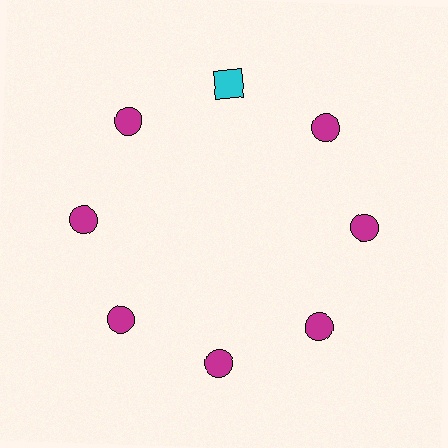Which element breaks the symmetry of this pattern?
The cyan square at roughly the 12 o'clock position breaks the symmetry. All other shapes are magenta circles.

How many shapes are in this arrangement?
There are 8 shapes arranged in a ring pattern.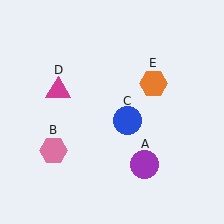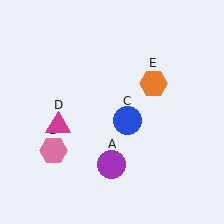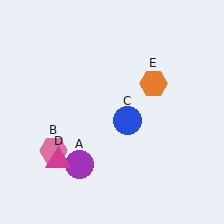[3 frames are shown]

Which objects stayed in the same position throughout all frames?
Pink hexagon (object B) and blue circle (object C) and orange hexagon (object E) remained stationary.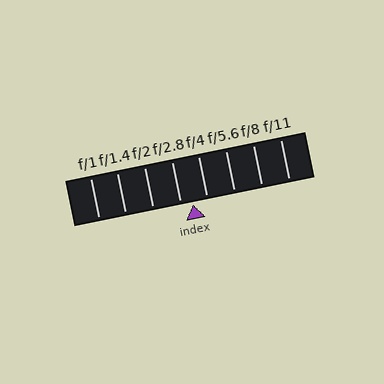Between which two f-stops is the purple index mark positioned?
The index mark is between f/2.8 and f/4.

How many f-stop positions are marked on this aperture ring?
There are 8 f-stop positions marked.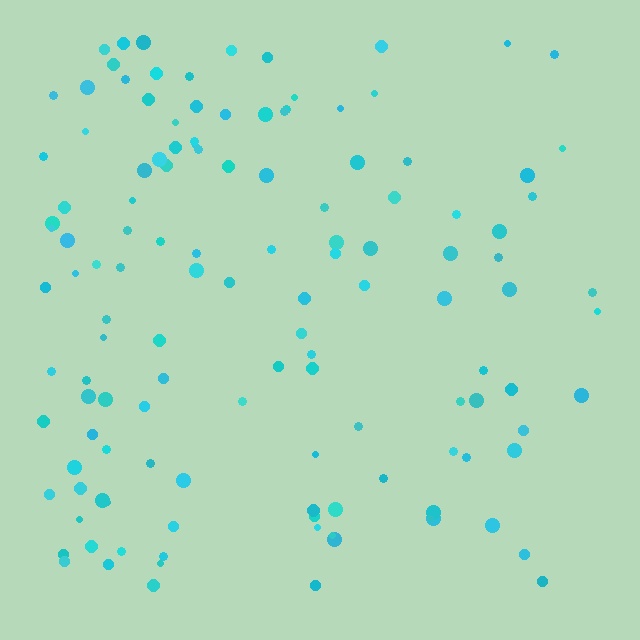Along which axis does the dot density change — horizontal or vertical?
Horizontal.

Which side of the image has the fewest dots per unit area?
The right.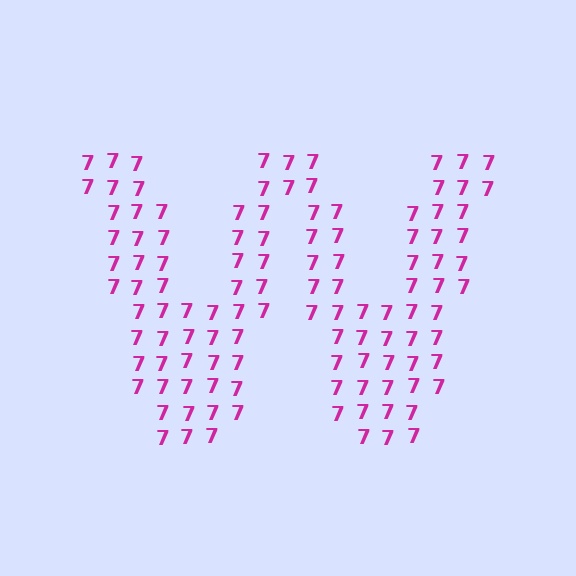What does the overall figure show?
The overall figure shows the letter W.